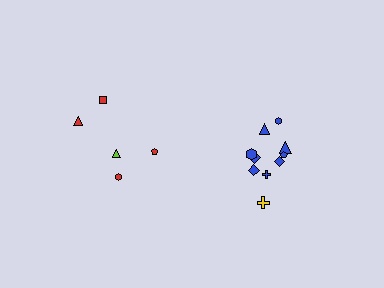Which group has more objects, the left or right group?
The right group.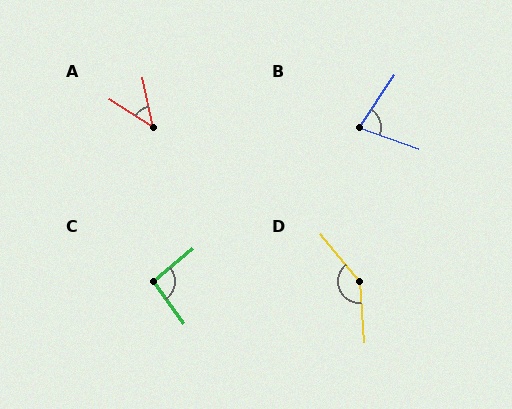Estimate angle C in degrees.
Approximately 94 degrees.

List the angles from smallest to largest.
A (46°), B (76°), C (94°), D (146°).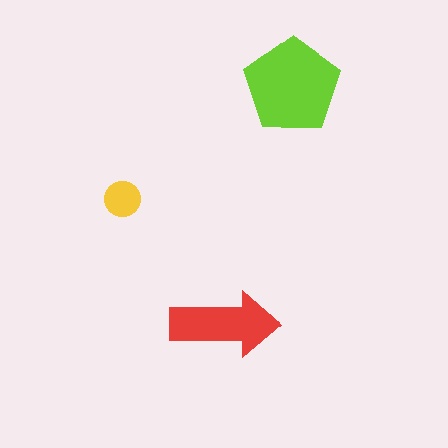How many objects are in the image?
There are 3 objects in the image.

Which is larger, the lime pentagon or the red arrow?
The lime pentagon.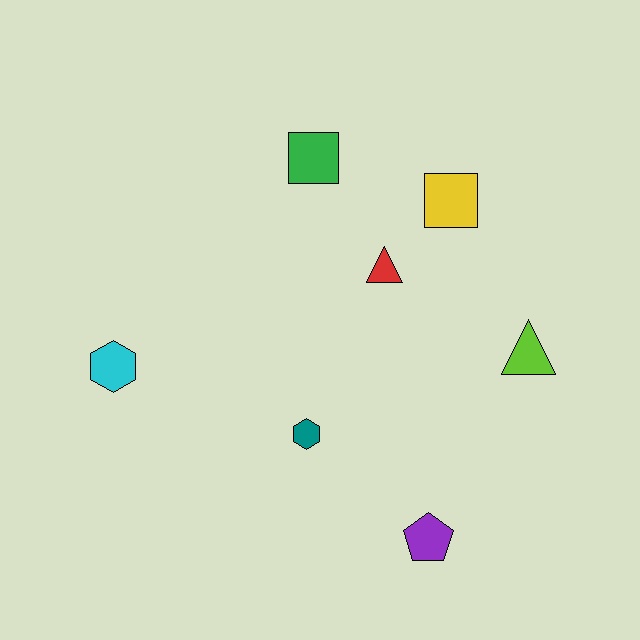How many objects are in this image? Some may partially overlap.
There are 7 objects.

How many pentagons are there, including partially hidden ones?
There is 1 pentagon.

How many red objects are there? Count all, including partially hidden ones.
There is 1 red object.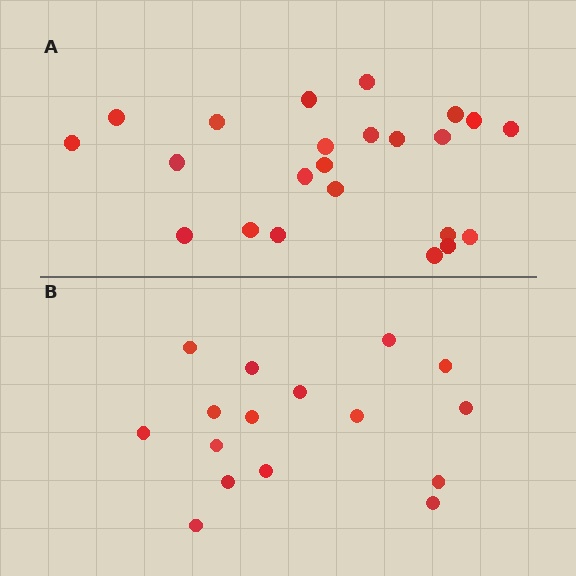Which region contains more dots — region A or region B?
Region A (the top region) has more dots.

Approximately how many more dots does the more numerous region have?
Region A has roughly 8 or so more dots than region B.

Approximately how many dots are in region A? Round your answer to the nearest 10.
About 20 dots. (The exact count is 23, which rounds to 20.)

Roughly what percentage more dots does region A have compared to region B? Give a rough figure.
About 45% more.